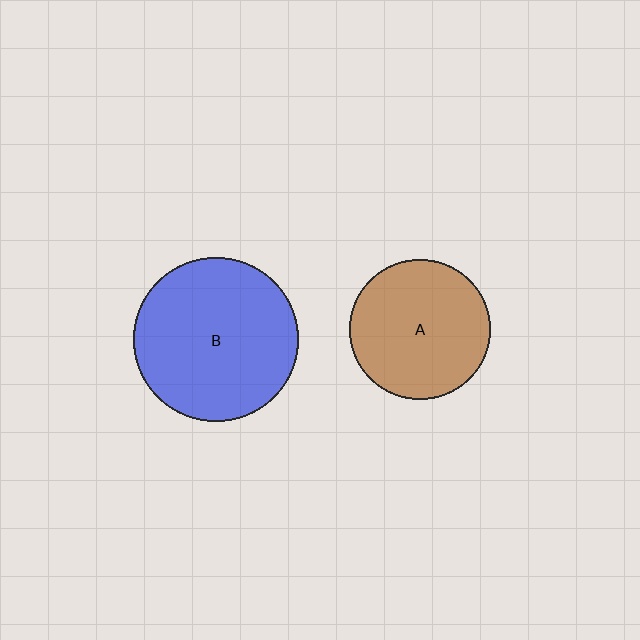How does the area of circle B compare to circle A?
Approximately 1.4 times.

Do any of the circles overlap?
No, none of the circles overlap.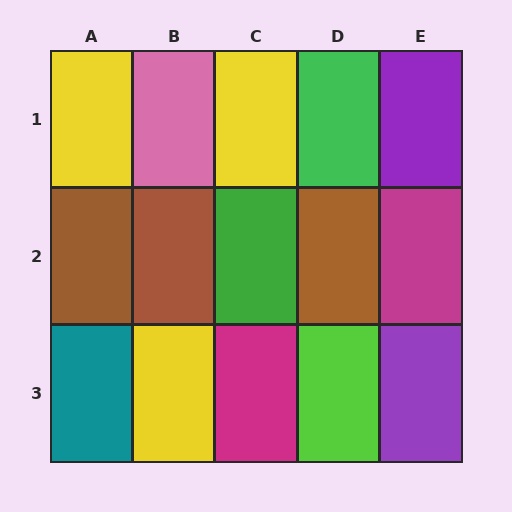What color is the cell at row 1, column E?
Purple.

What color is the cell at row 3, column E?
Purple.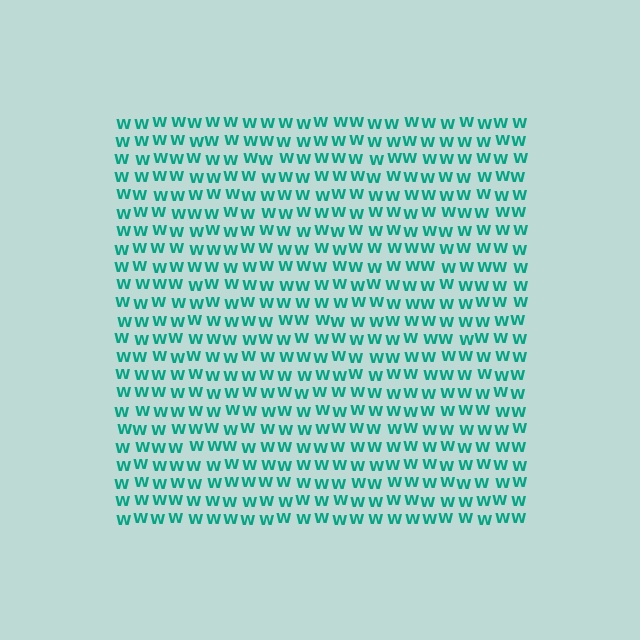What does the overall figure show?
The overall figure shows a square.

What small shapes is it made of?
It is made of small letter W's.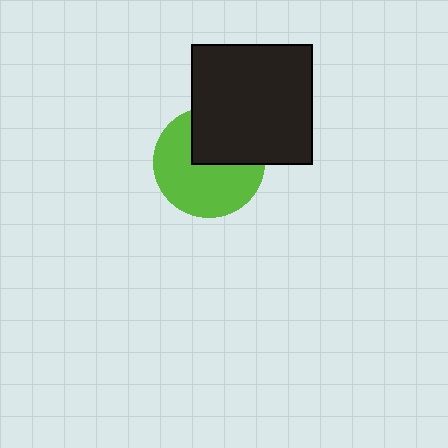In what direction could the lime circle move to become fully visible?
The lime circle could move down. That would shift it out from behind the black square entirely.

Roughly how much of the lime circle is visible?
About half of it is visible (roughly 63%).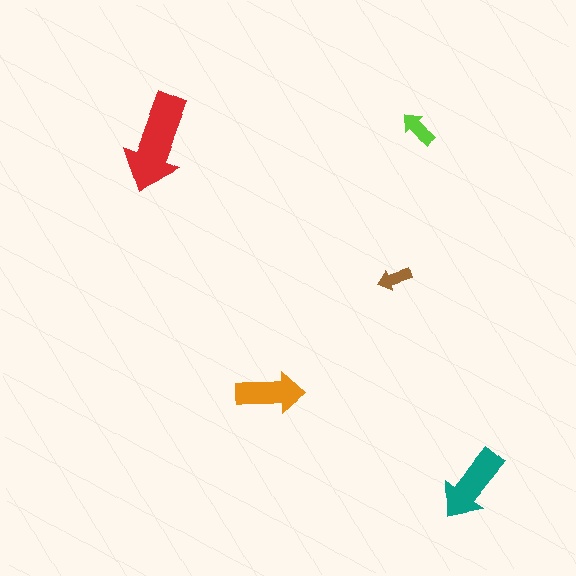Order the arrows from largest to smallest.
the red one, the teal one, the orange one, the lime one, the brown one.